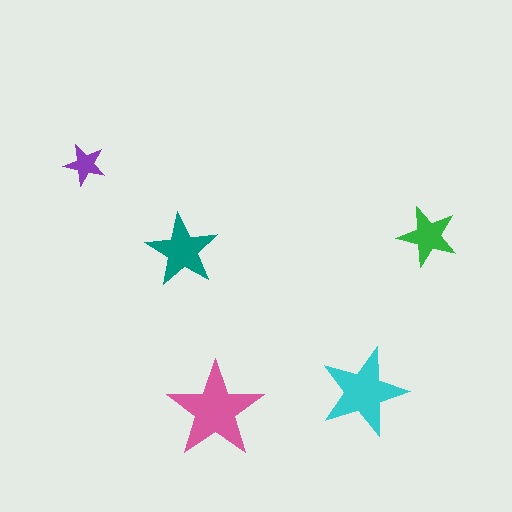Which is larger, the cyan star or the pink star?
The pink one.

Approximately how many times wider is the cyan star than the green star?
About 1.5 times wider.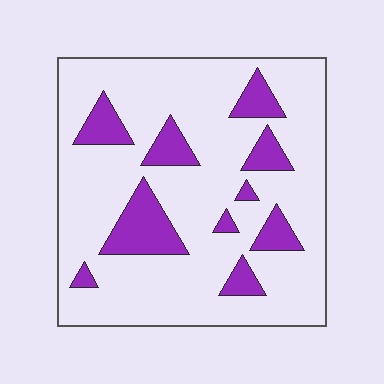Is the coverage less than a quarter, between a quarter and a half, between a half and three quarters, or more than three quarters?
Less than a quarter.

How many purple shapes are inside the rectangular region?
10.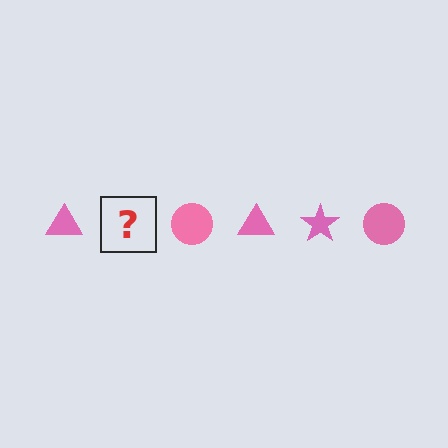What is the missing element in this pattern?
The missing element is a pink star.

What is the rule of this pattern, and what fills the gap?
The rule is that the pattern cycles through triangle, star, circle shapes in pink. The gap should be filled with a pink star.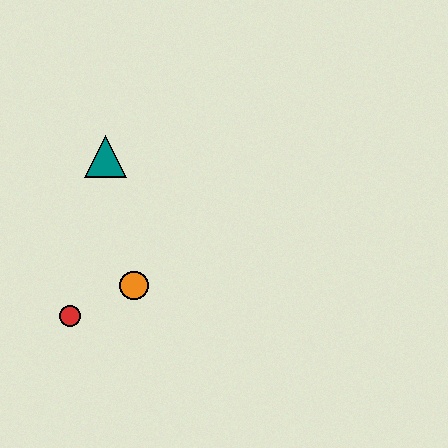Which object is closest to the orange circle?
The red circle is closest to the orange circle.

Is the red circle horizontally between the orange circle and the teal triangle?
No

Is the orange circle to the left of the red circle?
No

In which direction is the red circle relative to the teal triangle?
The red circle is below the teal triangle.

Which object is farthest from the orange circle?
The teal triangle is farthest from the orange circle.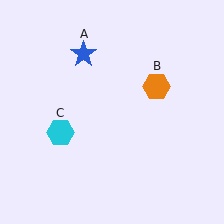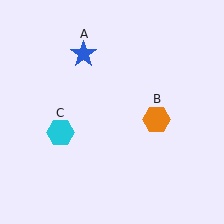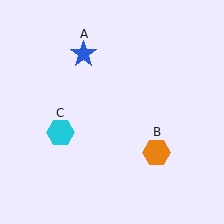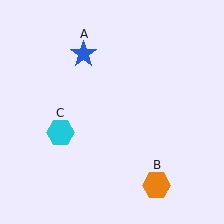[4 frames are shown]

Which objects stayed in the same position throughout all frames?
Blue star (object A) and cyan hexagon (object C) remained stationary.